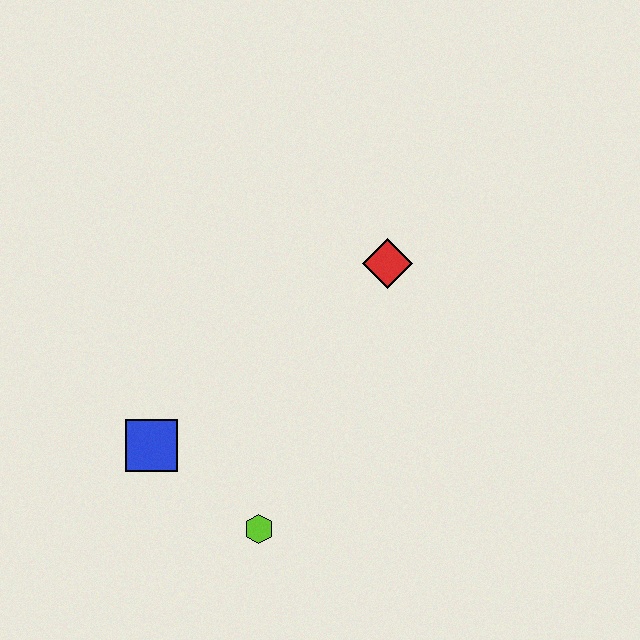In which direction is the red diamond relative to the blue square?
The red diamond is to the right of the blue square.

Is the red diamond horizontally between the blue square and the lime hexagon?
No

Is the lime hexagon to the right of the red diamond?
No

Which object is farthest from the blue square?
The red diamond is farthest from the blue square.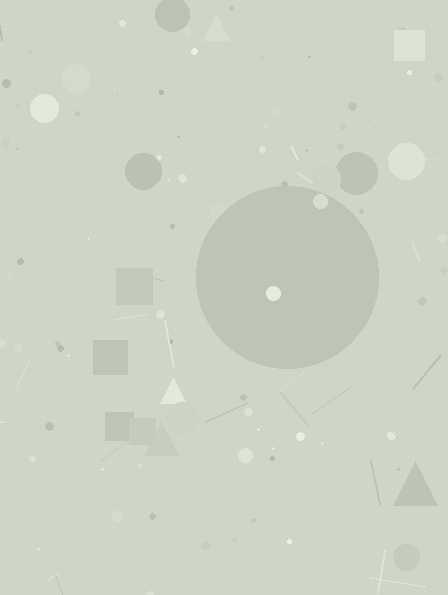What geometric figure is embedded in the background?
A circle is embedded in the background.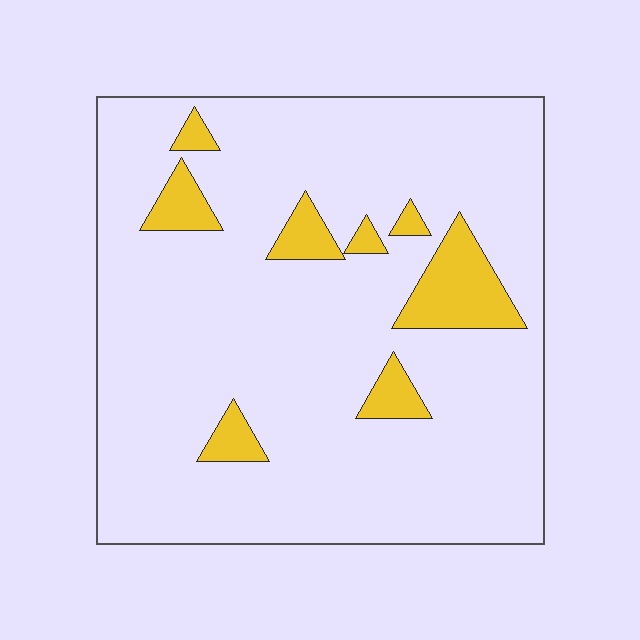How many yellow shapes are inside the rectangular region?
8.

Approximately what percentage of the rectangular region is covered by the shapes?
Approximately 10%.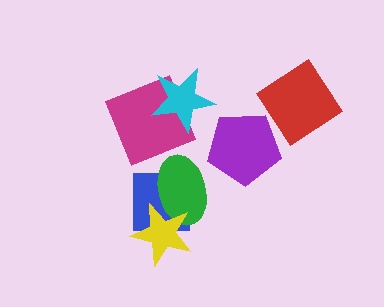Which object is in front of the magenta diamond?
The cyan star is in front of the magenta diamond.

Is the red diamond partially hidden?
No, no other shape covers it.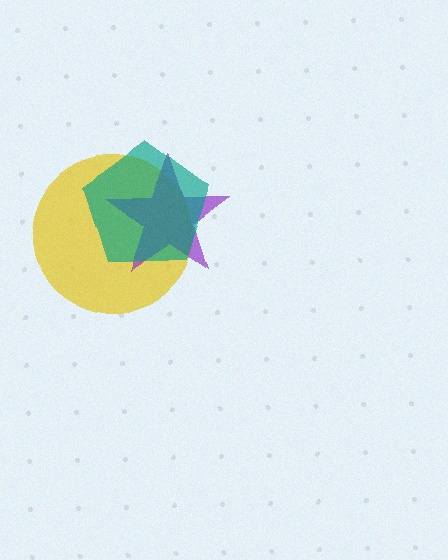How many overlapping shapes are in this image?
There are 3 overlapping shapes in the image.